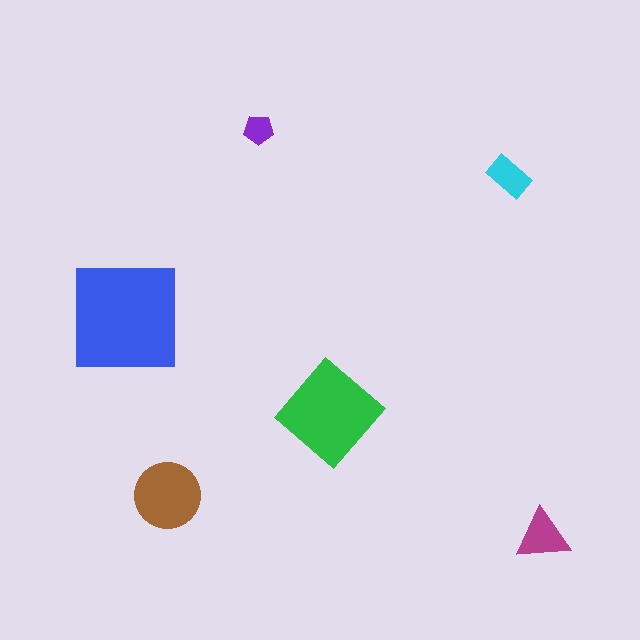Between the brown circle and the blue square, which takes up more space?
The blue square.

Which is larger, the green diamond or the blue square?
The blue square.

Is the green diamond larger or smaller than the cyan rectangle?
Larger.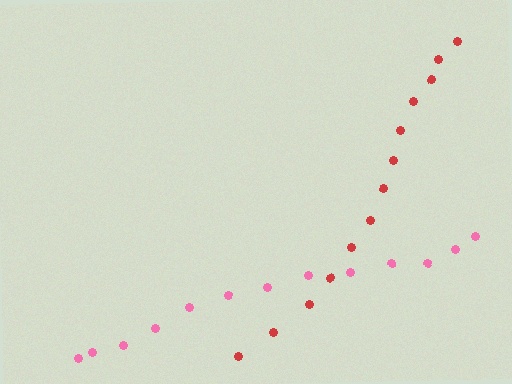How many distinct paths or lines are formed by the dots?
There are 2 distinct paths.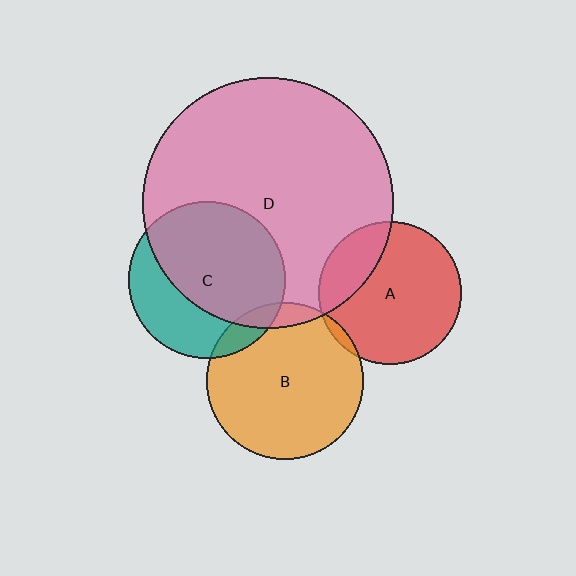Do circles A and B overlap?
Yes.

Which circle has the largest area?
Circle D (pink).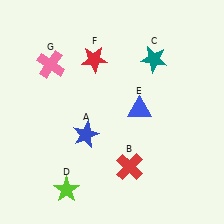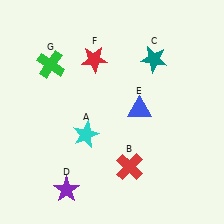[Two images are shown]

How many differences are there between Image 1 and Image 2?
There are 3 differences between the two images.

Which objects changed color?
A changed from blue to cyan. D changed from lime to purple. G changed from pink to green.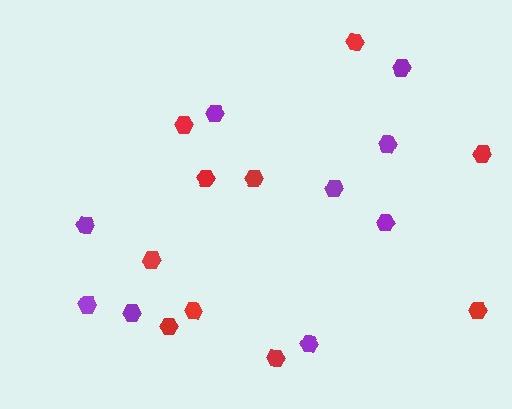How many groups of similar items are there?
There are 2 groups: one group of red hexagons (10) and one group of purple hexagons (9).